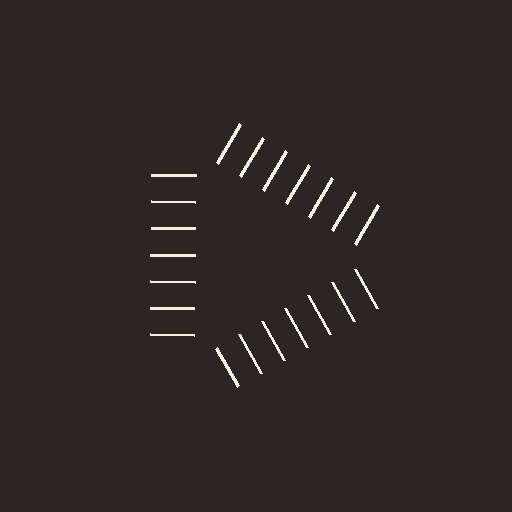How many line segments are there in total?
21 — 7 along each of the 3 edges.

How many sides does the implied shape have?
3 sides — the line-ends trace a triangle.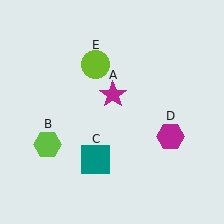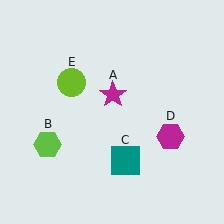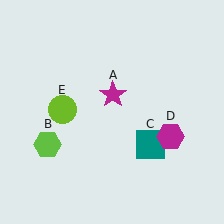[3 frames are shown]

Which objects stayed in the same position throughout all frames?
Magenta star (object A) and lime hexagon (object B) and magenta hexagon (object D) remained stationary.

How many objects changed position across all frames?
2 objects changed position: teal square (object C), lime circle (object E).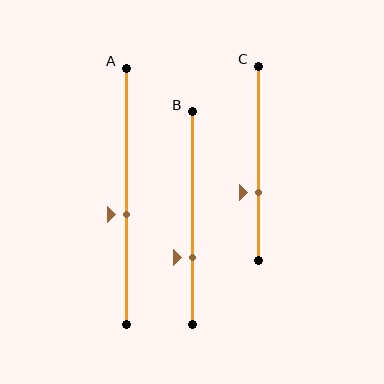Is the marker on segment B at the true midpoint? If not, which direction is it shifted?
No, the marker on segment B is shifted downward by about 18% of the segment length.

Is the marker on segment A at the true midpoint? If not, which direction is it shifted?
No, the marker on segment A is shifted downward by about 7% of the segment length.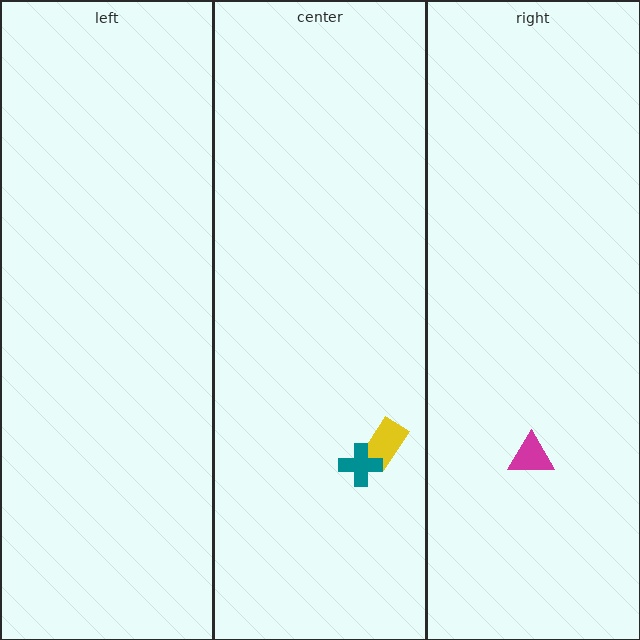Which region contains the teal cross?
The center region.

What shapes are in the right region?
The magenta triangle.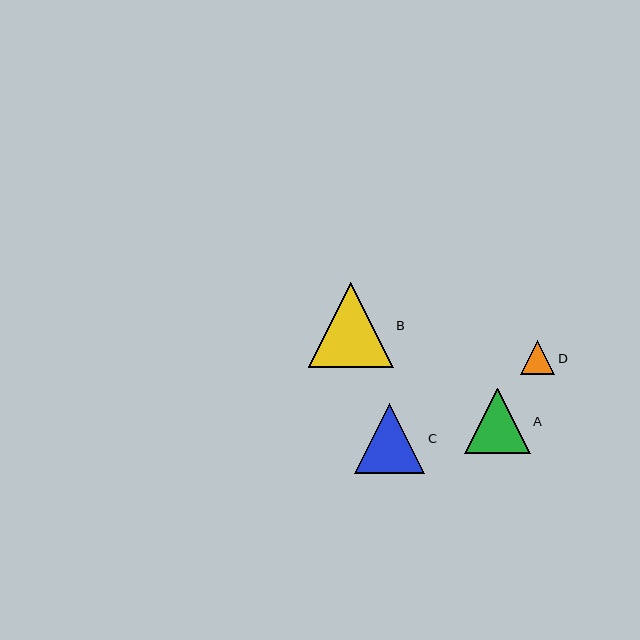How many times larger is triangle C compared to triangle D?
Triangle C is approximately 2.1 times the size of triangle D.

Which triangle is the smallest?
Triangle D is the smallest with a size of approximately 34 pixels.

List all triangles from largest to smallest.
From largest to smallest: B, C, A, D.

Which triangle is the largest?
Triangle B is the largest with a size of approximately 85 pixels.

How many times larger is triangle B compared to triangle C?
Triangle B is approximately 1.2 times the size of triangle C.